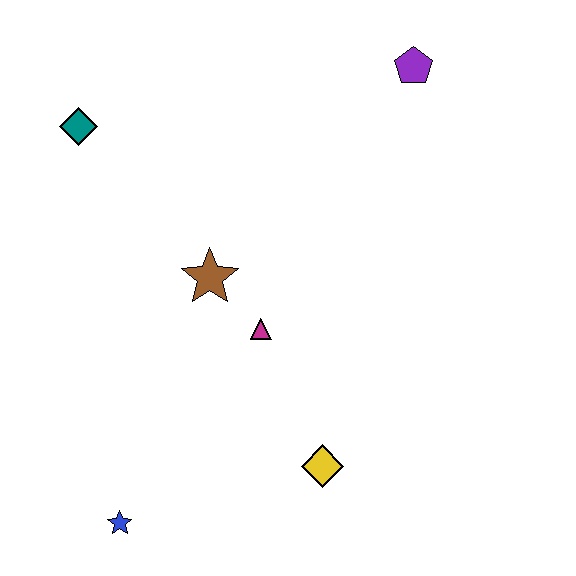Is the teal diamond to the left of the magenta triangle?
Yes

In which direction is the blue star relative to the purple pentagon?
The blue star is below the purple pentagon.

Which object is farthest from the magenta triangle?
The purple pentagon is farthest from the magenta triangle.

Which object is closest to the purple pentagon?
The brown star is closest to the purple pentagon.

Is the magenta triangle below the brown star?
Yes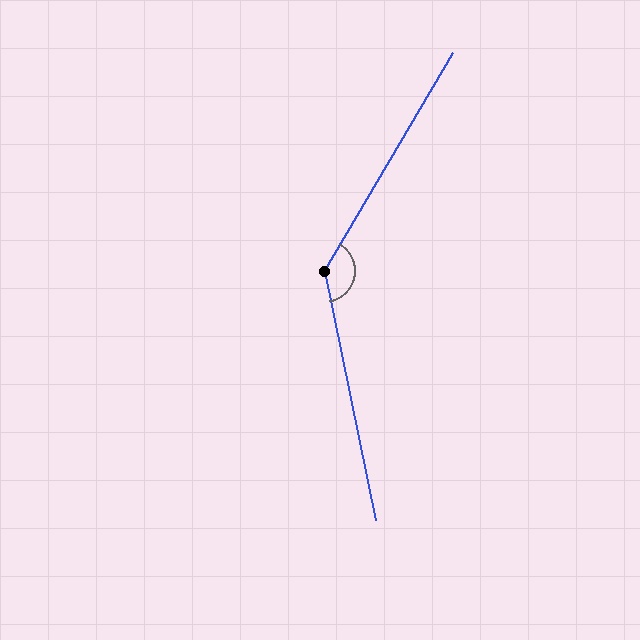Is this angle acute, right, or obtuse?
It is obtuse.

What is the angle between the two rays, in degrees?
Approximately 138 degrees.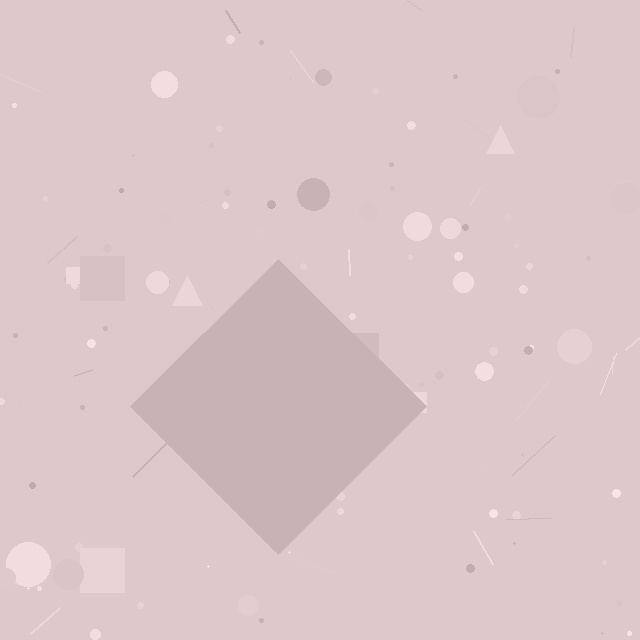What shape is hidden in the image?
A diamond is hidden in the image.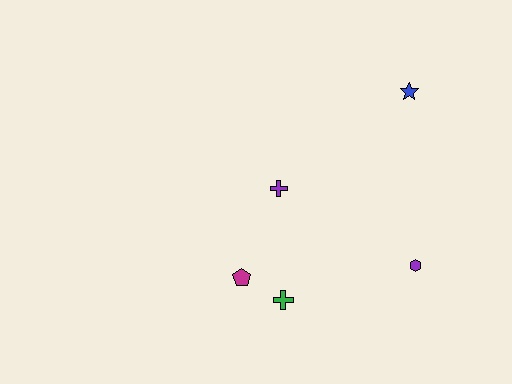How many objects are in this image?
There are 5 objects.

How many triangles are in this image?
There are no triangles.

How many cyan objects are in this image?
There are no cyan objects.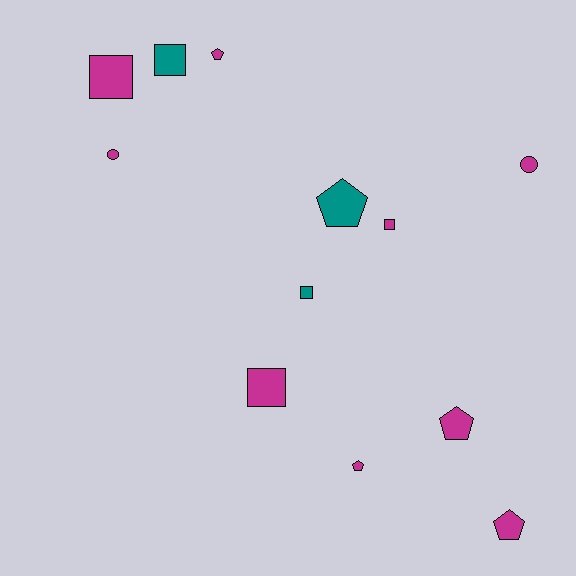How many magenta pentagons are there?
There are 4 magenta pentagons.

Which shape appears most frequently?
Square, with 5 objects.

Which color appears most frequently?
Magenta, with 9 objects.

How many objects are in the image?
There are 12 objects.